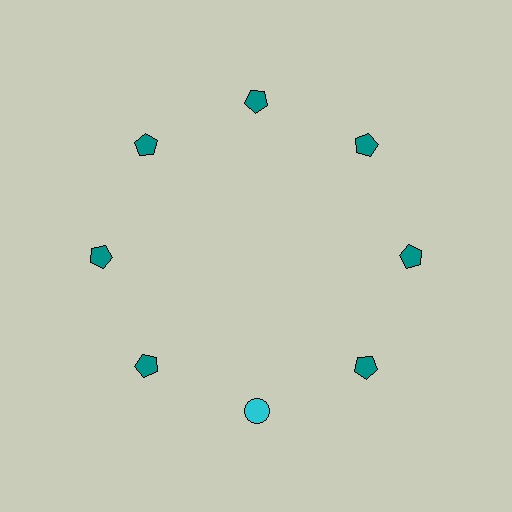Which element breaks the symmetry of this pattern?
The cyan circle at roughly the 6 o'clock position breaks the symmetry. All other shapes are teal pentagons.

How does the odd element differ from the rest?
It differs in both color (cyan instead of teal) and shape (circle instead of pentagon).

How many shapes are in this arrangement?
There are 8 shapes arranged in a ring pattern.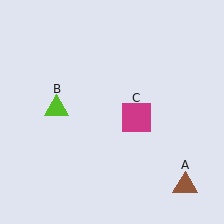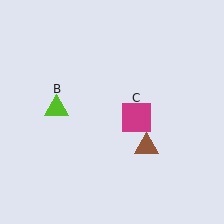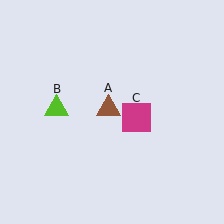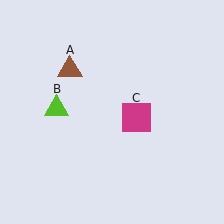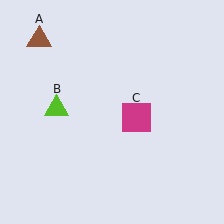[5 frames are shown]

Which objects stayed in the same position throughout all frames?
Lime triangle (object B) and magenta square (object C) remained stationary.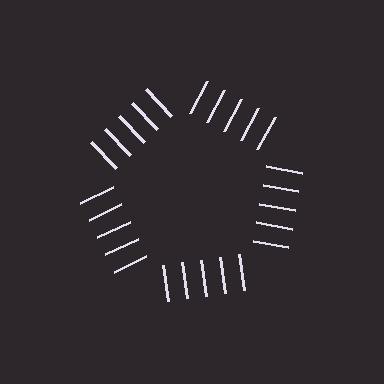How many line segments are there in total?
25 — 5 along each of the 5 edges.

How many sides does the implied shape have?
5 sides — the line-ends trace a pentagon.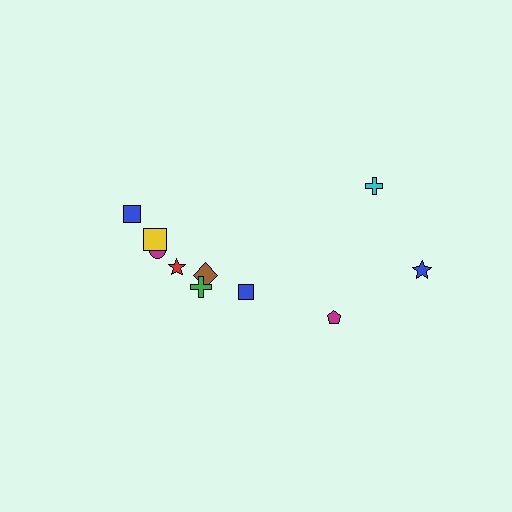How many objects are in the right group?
There are 3 objects.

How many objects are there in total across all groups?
There are 10 objects.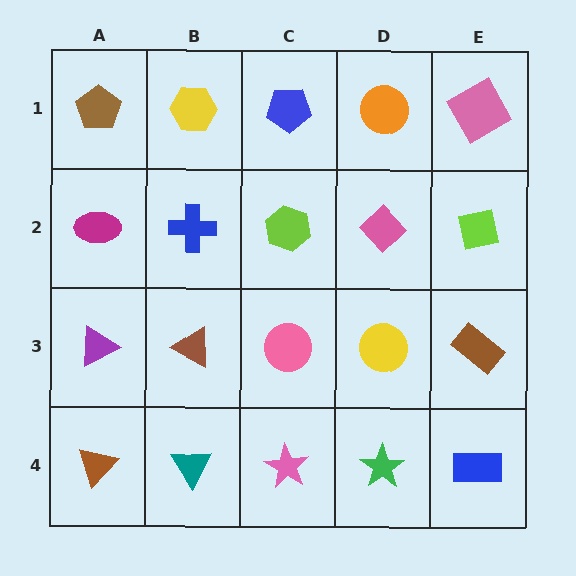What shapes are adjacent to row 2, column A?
A brown pentagon (row 1, column A), a purple triangle (row 3, column A), a blue cross (row 2, column B).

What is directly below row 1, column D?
A pink diamond.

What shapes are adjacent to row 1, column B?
A blue cross (row 2, column B), a brown pentagon (row 1, column A), a blue pentagon (row 1, column C).